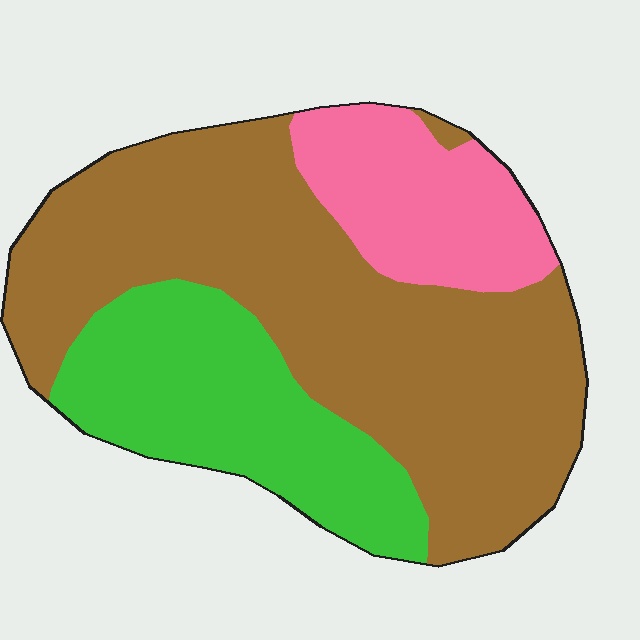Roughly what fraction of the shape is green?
Green takes up between a quarter and a half of the shape.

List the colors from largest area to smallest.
From largest to smallest: brown, green, pink.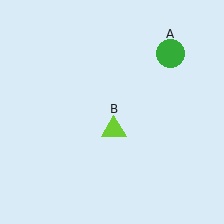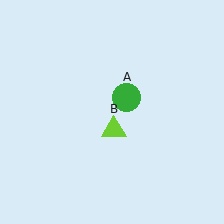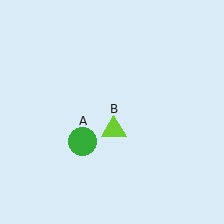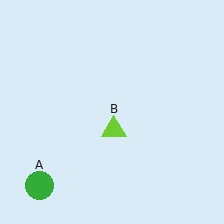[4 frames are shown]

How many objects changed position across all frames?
1 object changed position: green circle (object A).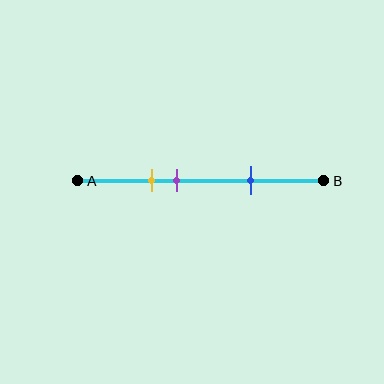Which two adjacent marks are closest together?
The yellow and purple marks are the closest adjacent pair.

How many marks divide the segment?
There are 3 marks dividing the segment.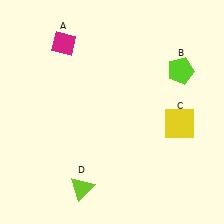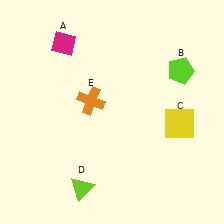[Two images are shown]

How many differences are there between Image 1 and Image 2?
There is 1 difference between the two images.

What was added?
An orange cross (E) was added in Image 2.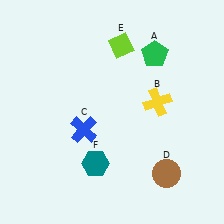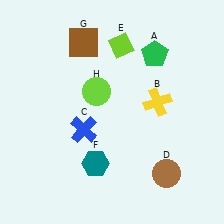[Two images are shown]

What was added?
A brown square (G), a lime circle (H) were added in Image 2.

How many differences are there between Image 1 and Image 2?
There are 2 differences between the two images.